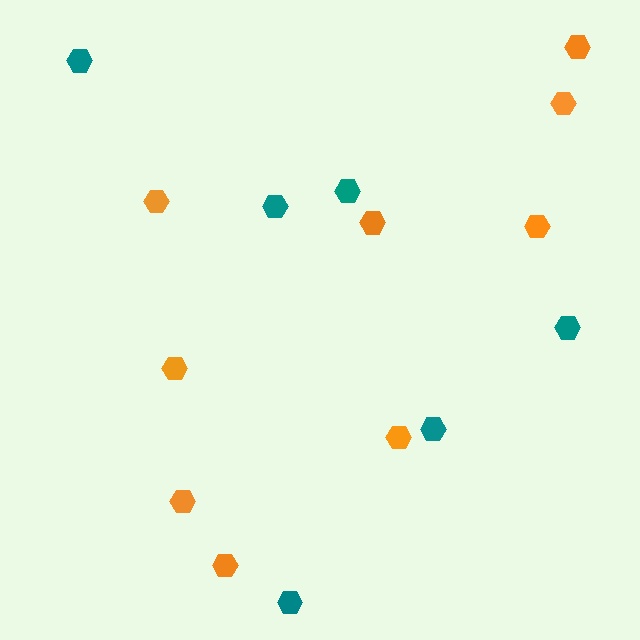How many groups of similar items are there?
There are 2 groups: one group of orange hexagons (9) and one group of teal hexagons (6).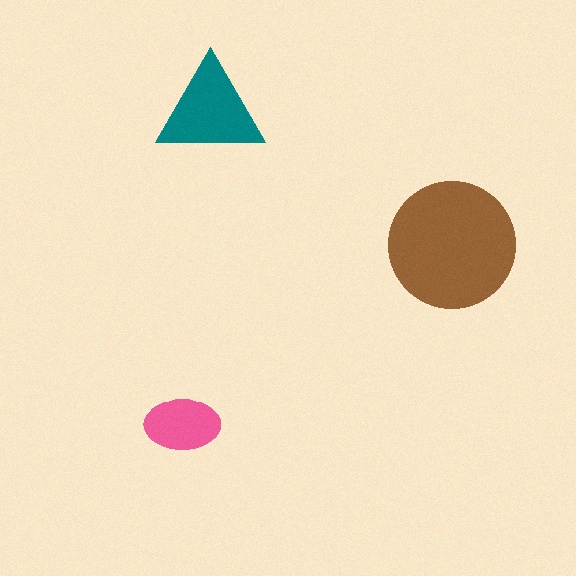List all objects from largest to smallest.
The brown circle, the teal triangle, the pink ellipse.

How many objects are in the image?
There are 3 objects in the image.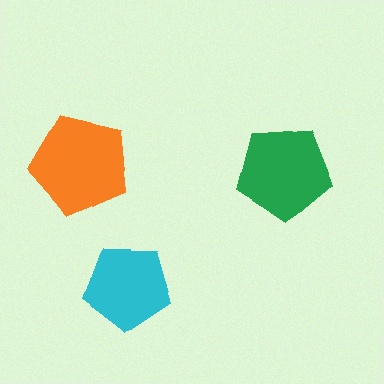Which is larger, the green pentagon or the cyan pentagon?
The green one.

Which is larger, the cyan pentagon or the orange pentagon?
The orange one.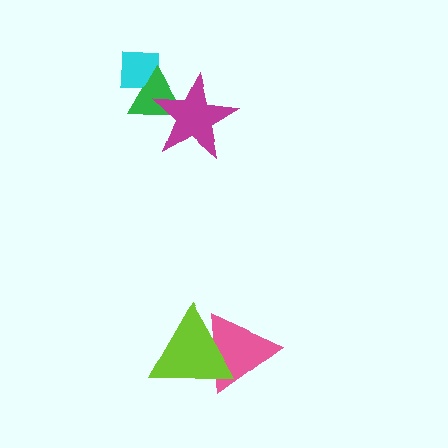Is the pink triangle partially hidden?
Yes, it is partially covered by another shape.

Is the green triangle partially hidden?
Yes, it is partially covered by another shape.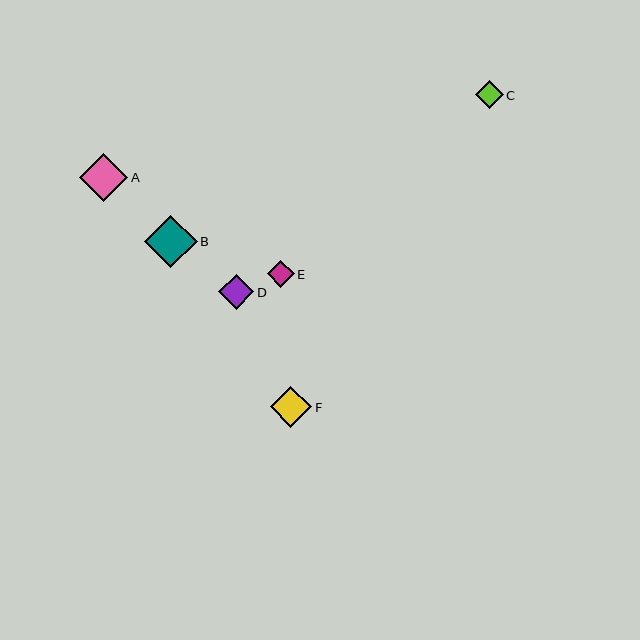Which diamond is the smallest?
Diamond E is the smallest with a size of approximately 27 pixels.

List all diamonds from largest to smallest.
From largest to smallest: B, A, F, D, C, E.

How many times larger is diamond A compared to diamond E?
Diamond A is approximately 1.8 times the size of diamond E.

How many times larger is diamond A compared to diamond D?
Diamond A is approximately 1.4 times the size of diamond D.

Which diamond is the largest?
Diamond B is the largest with a size of approximately 53 pixels.